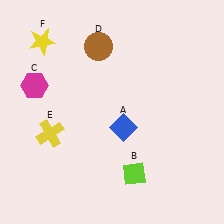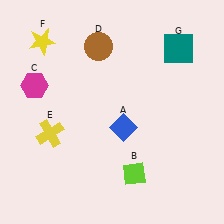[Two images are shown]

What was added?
A teal square (G) was added in Image 2.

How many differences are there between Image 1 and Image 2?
There is 1 difference between the two images.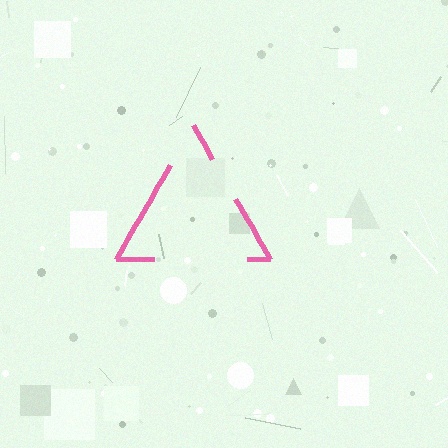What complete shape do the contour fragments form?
The contour fragments form a triangle.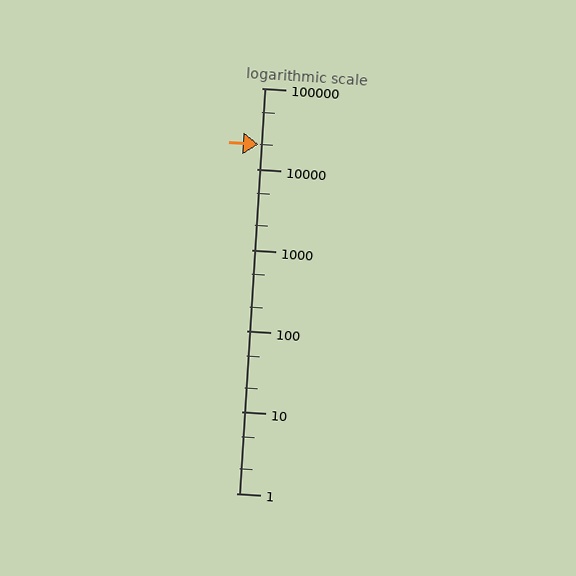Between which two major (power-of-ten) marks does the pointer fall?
The pointer is between 10000 and 100000.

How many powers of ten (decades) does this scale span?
The scale spans 5 decades, from 1 to 100000.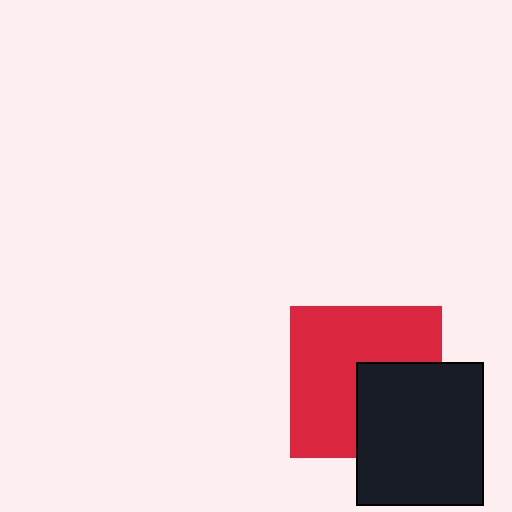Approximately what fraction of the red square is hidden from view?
Roughly 36% of the red square is hidden behind the black rectangle.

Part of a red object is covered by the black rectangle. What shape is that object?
It is a square.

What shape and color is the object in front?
The object in front is a black rectangle.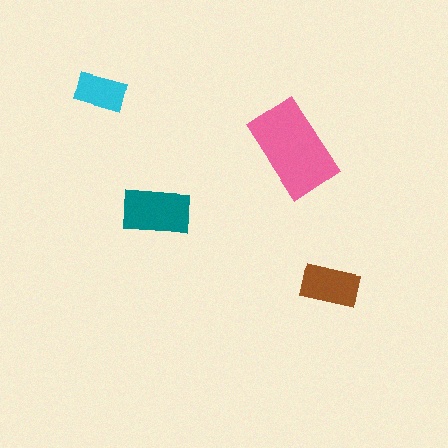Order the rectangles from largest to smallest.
the pink one, the teal one, the brown one, the cyan one.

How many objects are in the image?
There are 4 objects in the image.